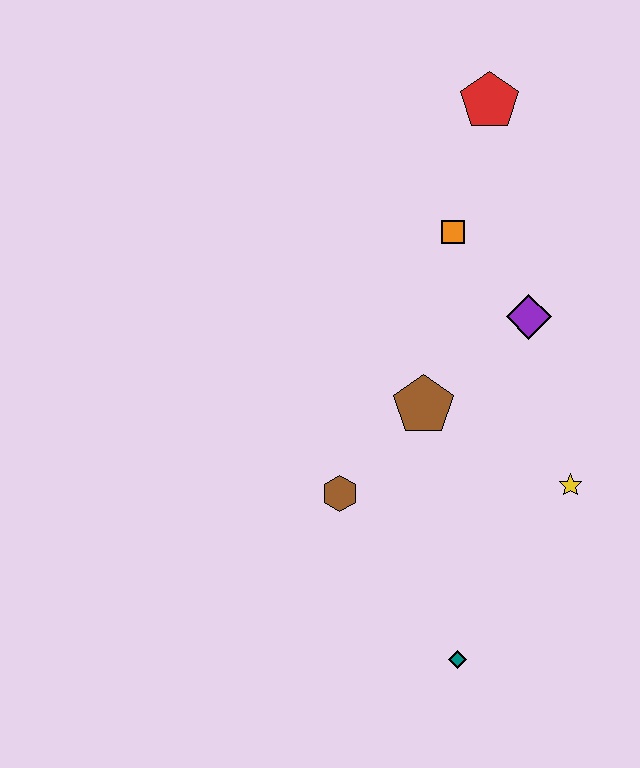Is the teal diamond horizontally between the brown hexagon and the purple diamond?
Yes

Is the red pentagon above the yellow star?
Yes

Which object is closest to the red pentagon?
The orange square is closest to the red pentagon.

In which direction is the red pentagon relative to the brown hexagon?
The red pentagon is above the brown hexagon.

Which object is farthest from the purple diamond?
The teal diamond is farthest from the purple diamond.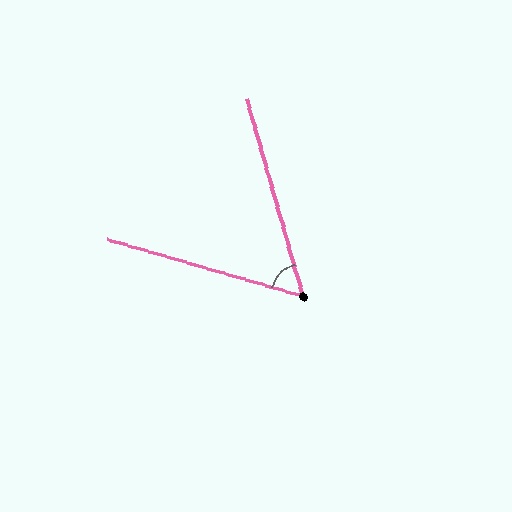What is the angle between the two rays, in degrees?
Approximately 58 degrees.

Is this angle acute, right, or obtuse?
It is acute.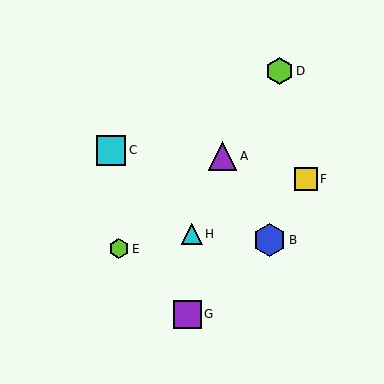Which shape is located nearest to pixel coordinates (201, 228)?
The cyan triangle (labeled H) at (192, 234) is nearest to that location.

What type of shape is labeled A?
Shape A is a purple triangle.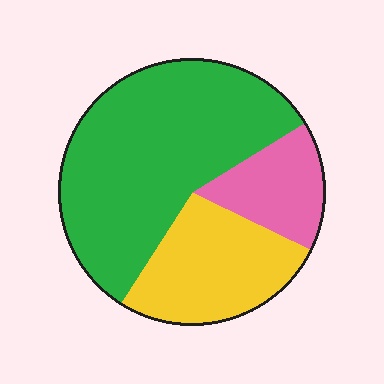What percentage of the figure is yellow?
Yellow takes up between a sixth and a third of the figure.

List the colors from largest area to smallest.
From largest to smallest: green, yellow, pink.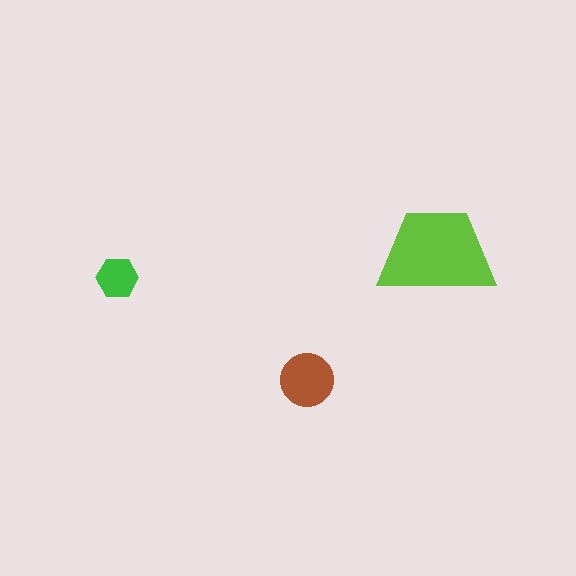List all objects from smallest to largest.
The green hexagon, the brown circle, the lime trapezoid.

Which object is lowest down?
The brown circle is bottommost.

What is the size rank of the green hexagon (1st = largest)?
3rd.